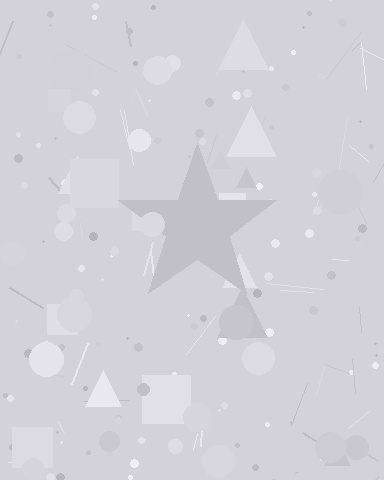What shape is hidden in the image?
A star is hidden in the image.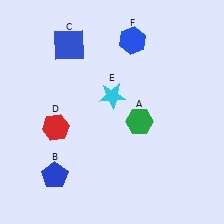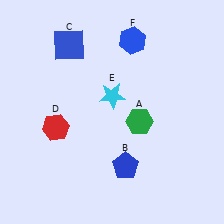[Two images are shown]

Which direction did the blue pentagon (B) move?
The blue pentagon (B) moved right.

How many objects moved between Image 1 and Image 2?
1 object moved between the two images.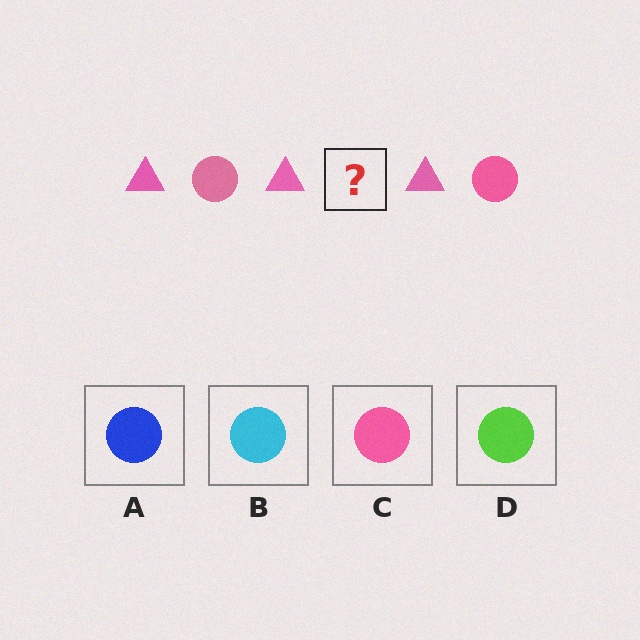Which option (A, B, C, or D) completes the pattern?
C.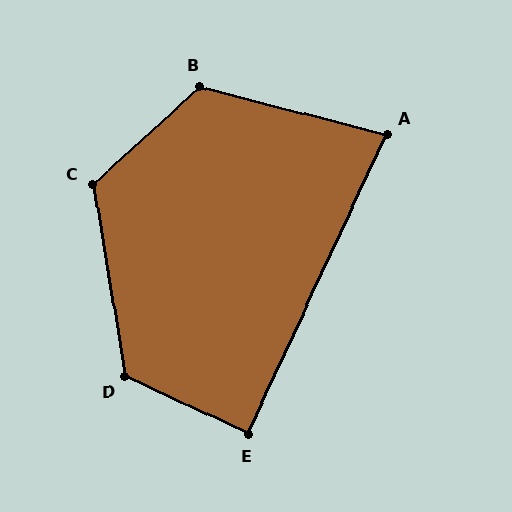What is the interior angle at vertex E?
Approximately 90 degrees (approximately right).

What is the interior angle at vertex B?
Approximately 123 degrees (obtuse).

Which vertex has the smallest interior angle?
A, at approximately 80 degrees.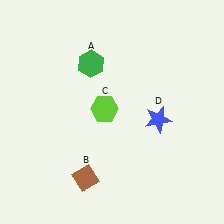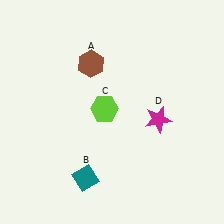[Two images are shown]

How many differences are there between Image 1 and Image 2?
There are 3 differences between the two images.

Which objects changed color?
A changed from green to brown. B changed from brown to teal. D changed from blue to magenta.